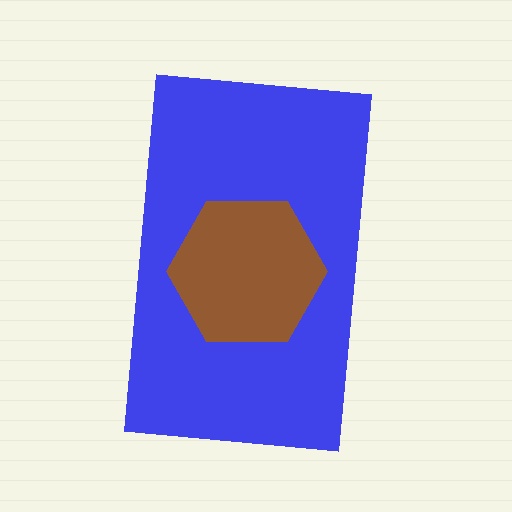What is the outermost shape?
The blue rectangle.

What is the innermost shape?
The brown hexagon.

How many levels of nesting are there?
2.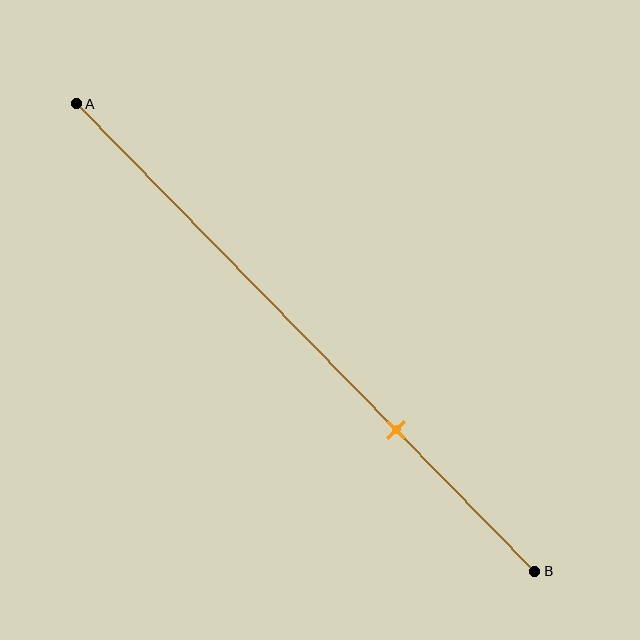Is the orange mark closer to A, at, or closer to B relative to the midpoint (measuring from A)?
The orange mark is closer to point B than the midpoint of segment AB.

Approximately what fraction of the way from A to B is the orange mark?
The orange mark is approximately 70% of the way from A to B.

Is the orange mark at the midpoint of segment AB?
No, the mark is at about 70% from A, not at the 50% midpoint.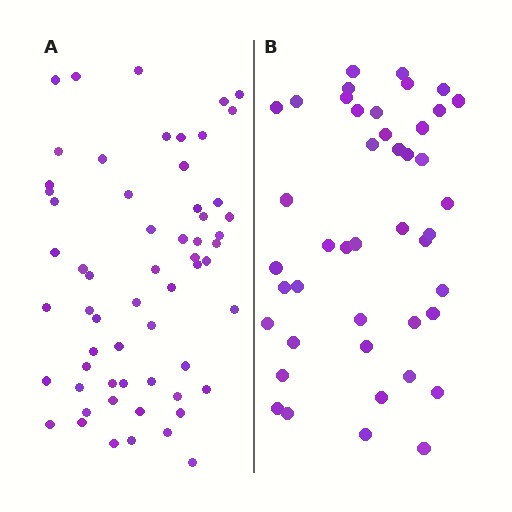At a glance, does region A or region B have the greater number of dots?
Region A (the left region) has more dots.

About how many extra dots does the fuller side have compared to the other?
Region A has approximately 15 more dots than region B.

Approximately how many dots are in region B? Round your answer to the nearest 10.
About 40 dots. (The exact count is 44, which rounds to 40.)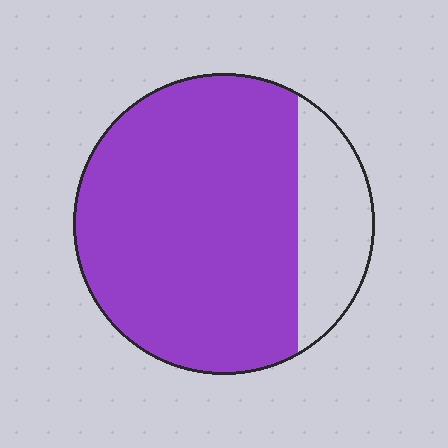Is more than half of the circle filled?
Yes.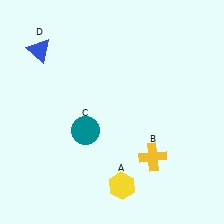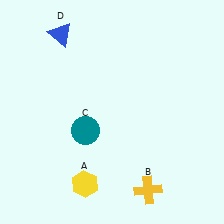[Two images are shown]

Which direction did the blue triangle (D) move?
The blue triangle (D) moved right.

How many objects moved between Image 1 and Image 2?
3 objects moved between the two images.